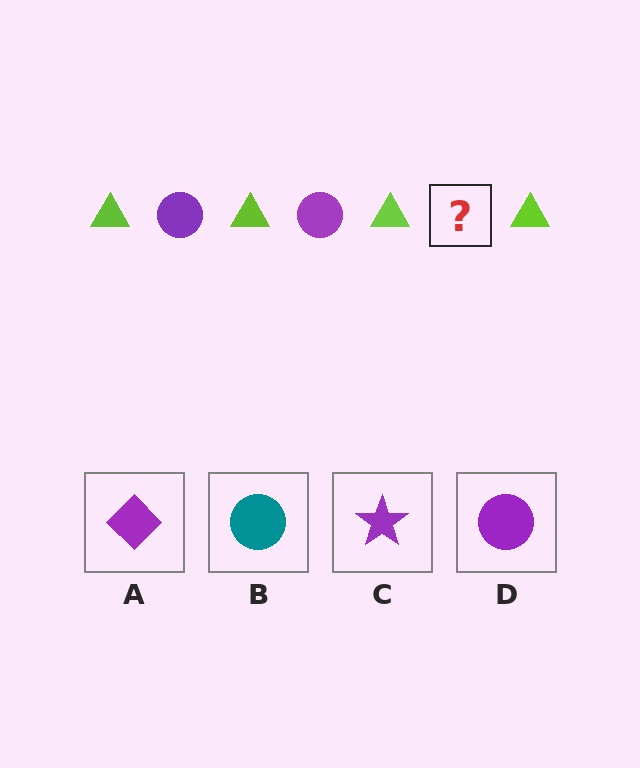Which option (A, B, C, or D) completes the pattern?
D.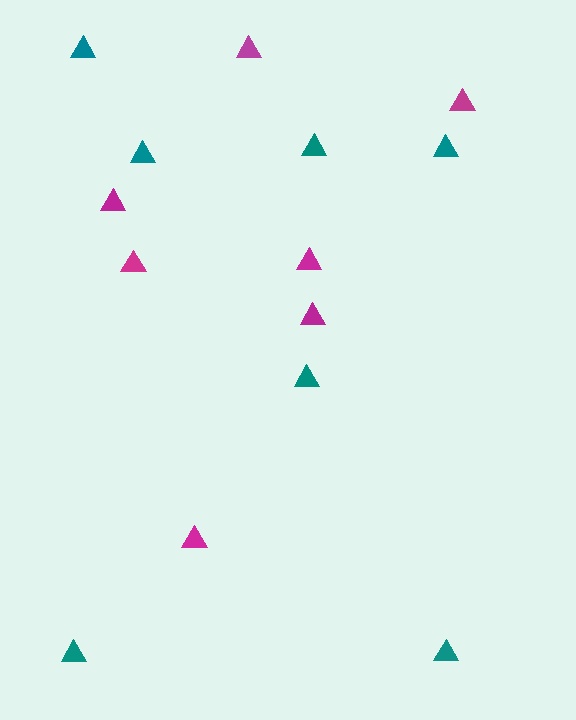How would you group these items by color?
There are 2 groups: one group of magenta triangles (7) and one group of teal triangles (7).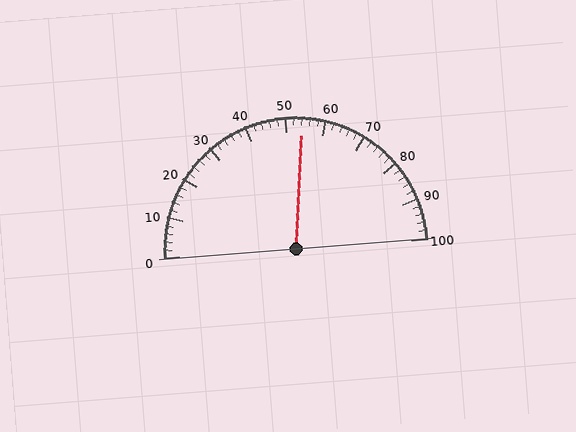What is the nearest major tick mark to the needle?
The nearest major tick mark is 50.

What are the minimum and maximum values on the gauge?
The gauge ranges from 0 to 100.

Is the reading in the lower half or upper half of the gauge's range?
The reading is in the upper half of the range (0 to 100).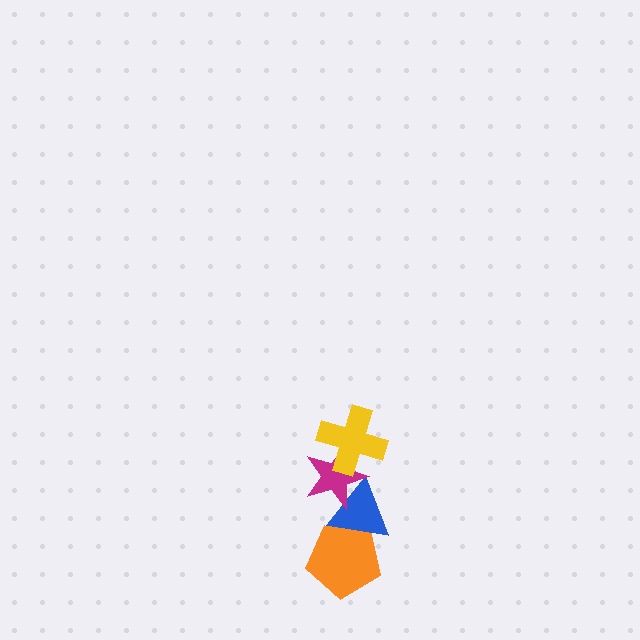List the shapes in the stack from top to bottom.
From top to bottom: the yellow cross, the magenta star, the blue triangle, the orange pentagon.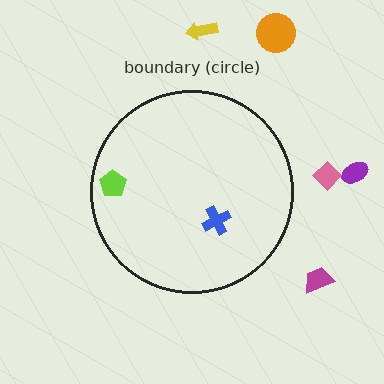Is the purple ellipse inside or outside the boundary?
Outside.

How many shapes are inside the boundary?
2 inside, 5 outside.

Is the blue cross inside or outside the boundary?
Inside.